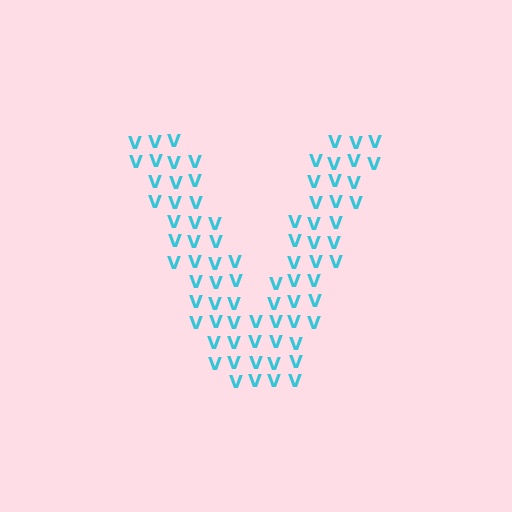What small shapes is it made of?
It is made of small letter V's.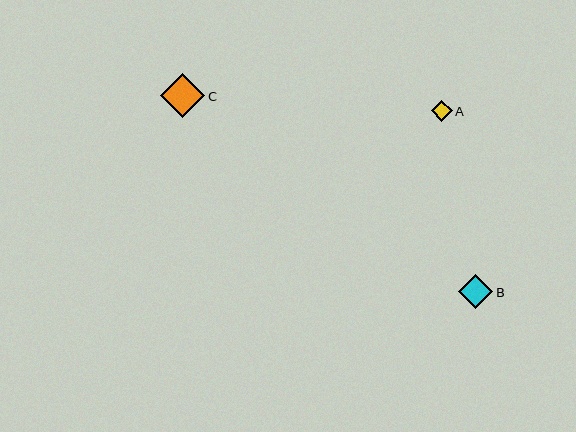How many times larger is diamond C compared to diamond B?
Diamond C is approximately 1.3 times the size of diamond B.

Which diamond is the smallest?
Diamond A is the smallest with a size of approximately 21 pixels.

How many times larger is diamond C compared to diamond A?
Diamond C is approximately 2.1 times the size of diamond A.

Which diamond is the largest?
Diamond C is the largest with a size of approximately 44 pixels.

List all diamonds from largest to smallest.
From largest to smallest: C, B, A.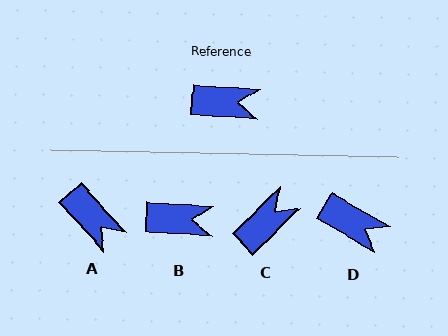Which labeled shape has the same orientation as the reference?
B.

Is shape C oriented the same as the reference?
No, it is off by about 48 degrees.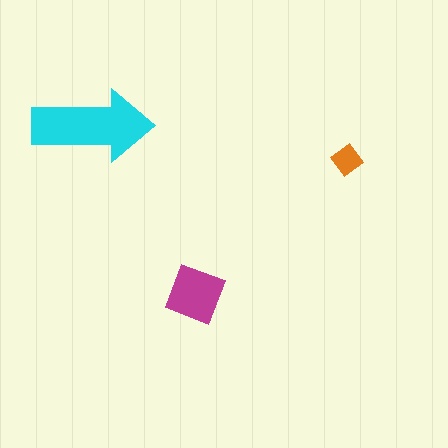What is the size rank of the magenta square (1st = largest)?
2nd.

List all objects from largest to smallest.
The cyan arrow, the magenta square, the orange diamond.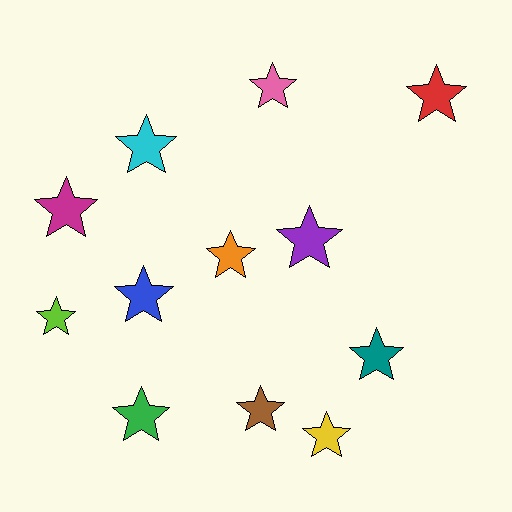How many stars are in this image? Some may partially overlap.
There are 12 stars.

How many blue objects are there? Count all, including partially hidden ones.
There is 1 blue object.